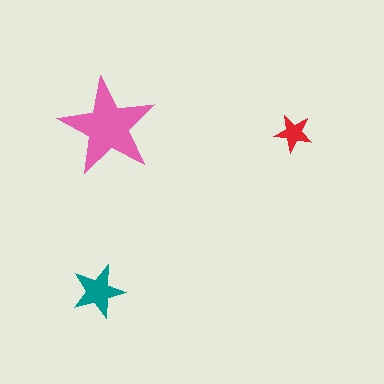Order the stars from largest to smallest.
the pink one, the teal one, the red one.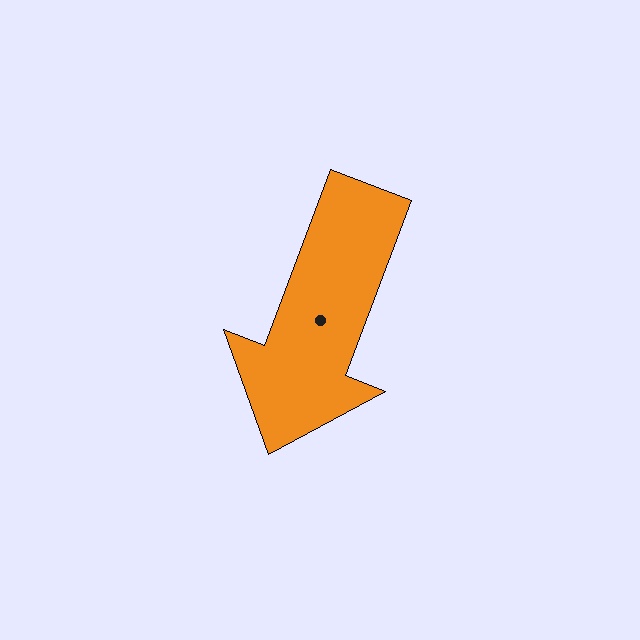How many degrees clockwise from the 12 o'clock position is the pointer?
Approximately 201 degrees.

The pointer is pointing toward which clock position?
Roughly 7 o'clock.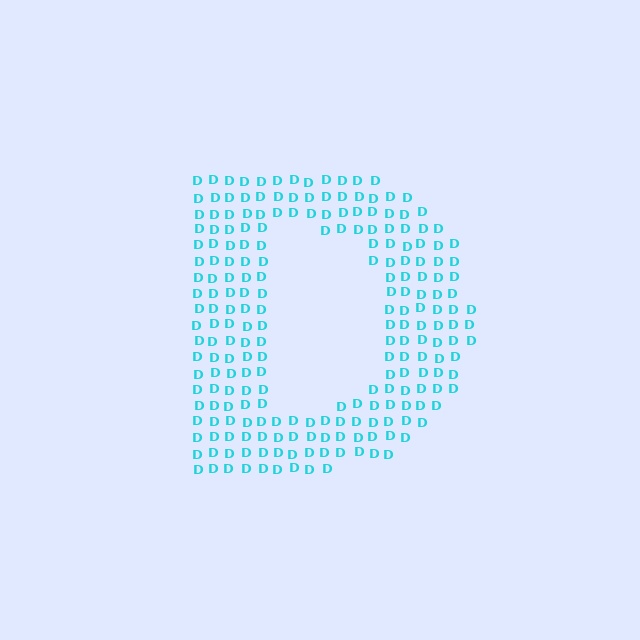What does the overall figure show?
The overall figure shows the letter D.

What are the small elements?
The small elements are letter D's.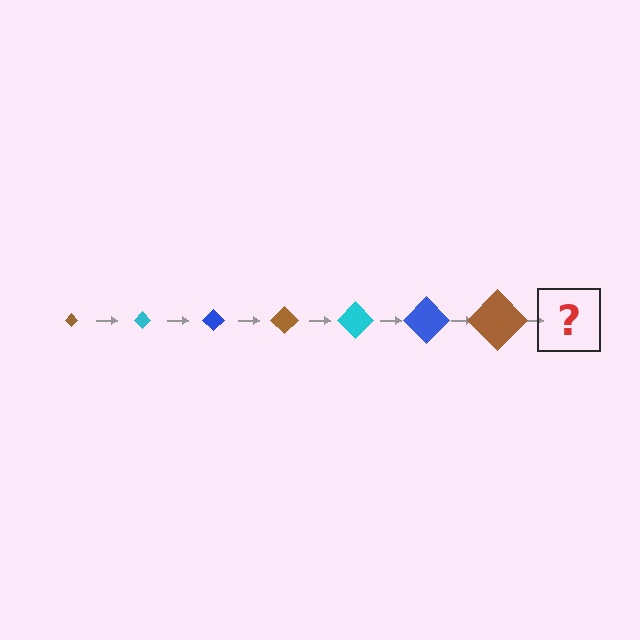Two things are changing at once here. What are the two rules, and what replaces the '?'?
The two rules are that the diamond grows larger each step and the color cycles through brown, cyan, and blue. The '?' should be a cyan diamond, larger than the previous one.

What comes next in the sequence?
The next element should be a cyan diamond, larger than the previous one.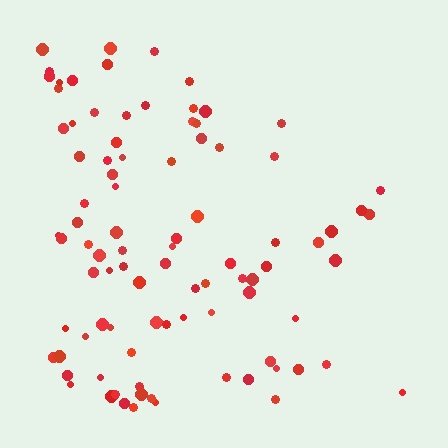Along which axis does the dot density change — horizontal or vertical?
Horizontal.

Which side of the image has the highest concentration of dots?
The left.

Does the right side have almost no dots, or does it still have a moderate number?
Still a moderate number, just noticeably fewer than the left.